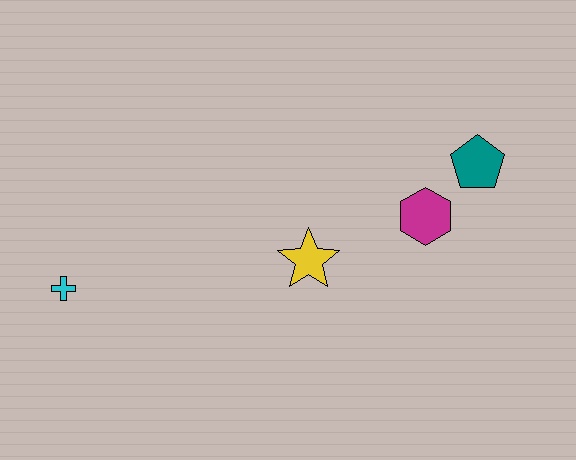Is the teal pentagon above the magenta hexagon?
Yes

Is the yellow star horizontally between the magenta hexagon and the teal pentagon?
No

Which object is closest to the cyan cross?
The yellow star is closest to the cyan cross.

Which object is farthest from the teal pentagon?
The cyan cross is farthest from the teal pentagon.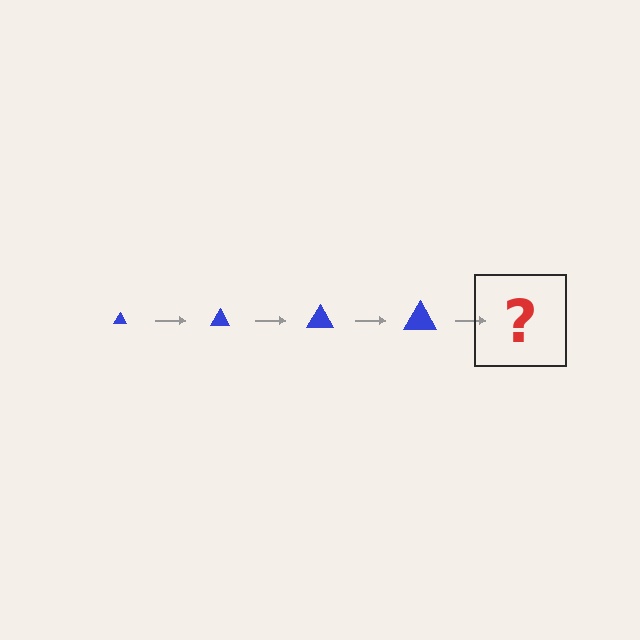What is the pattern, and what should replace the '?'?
The pattern is that the triangle gets progressively larger each step. The '?' should be a blue triangle, larger than the previous one.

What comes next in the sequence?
The next element should be a blue triangle, larger than the previous one.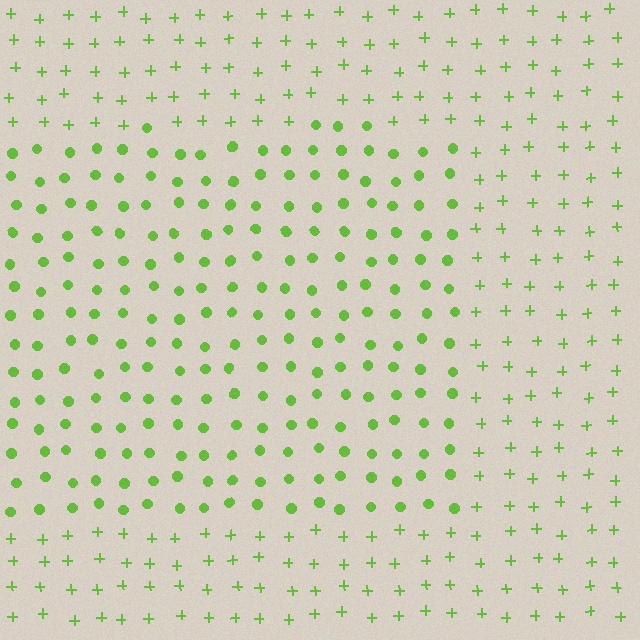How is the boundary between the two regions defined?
The boundary is defined by a change in element shape: circles inside vs. plus signs outside. All elements share the same color and spacing.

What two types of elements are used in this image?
The image uses circles inside the rectangle region and plus signs outside it.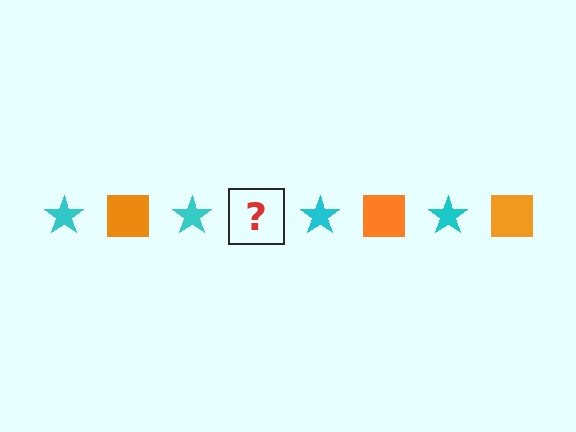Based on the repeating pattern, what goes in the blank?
The blank should be an orange square.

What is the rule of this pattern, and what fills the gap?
The rule is that the pattern alternates between cyan star and orange square. The gap should be filled with an orange square.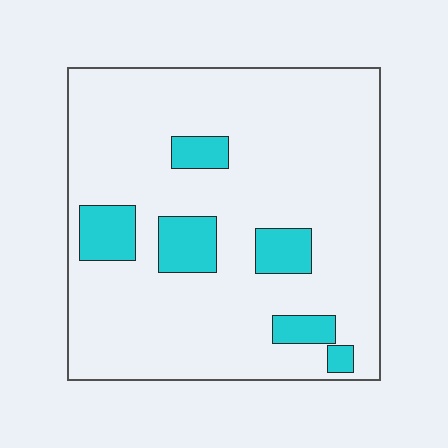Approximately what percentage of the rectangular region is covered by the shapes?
Approximately 15%.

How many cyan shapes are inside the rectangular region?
6.